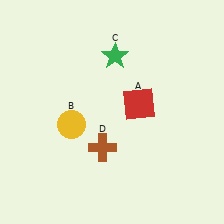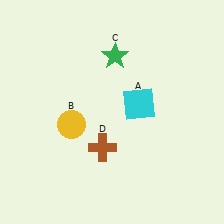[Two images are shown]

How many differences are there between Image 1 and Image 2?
There is 1 difference between the two images.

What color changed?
The square (A) changed from red in Image 1 to cyan in Image 2.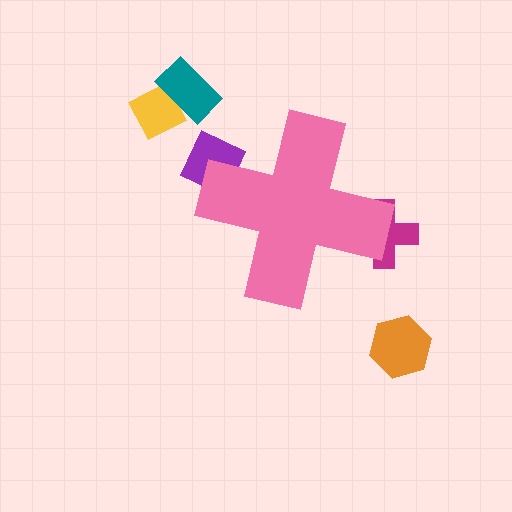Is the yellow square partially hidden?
No, the yellow square is fully visible.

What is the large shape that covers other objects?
A pink cross.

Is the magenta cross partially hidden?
Yes, the magenta cross is partially hidden behind the pink cross.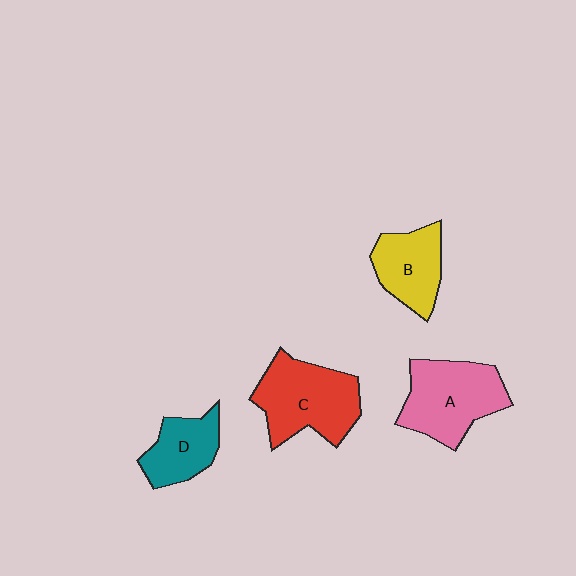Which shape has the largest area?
Shape C (red).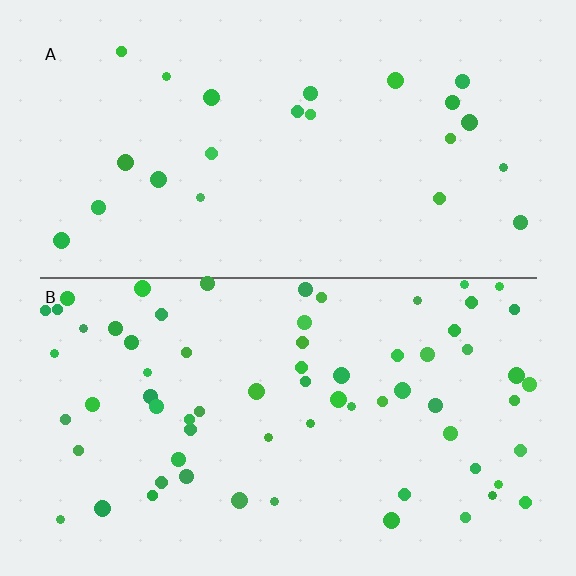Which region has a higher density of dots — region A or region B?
B (the bottom).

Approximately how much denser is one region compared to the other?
Approximately 2.9× — region B over region A.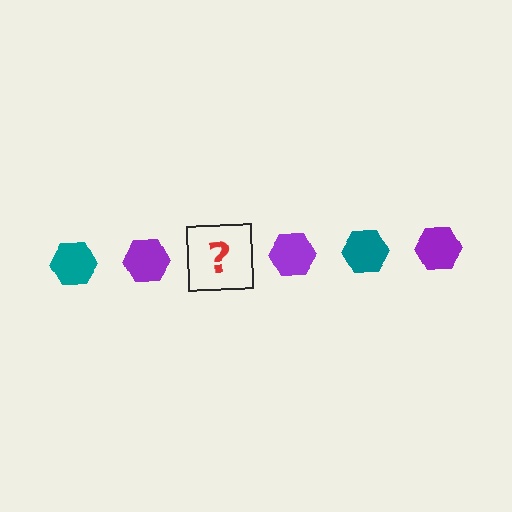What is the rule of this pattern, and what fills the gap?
The rule is that the pattern cycles through teal, purple hexagons. The gap should be filled with a teal hexagon.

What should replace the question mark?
The question mark should be replaced with a teal hexagon.